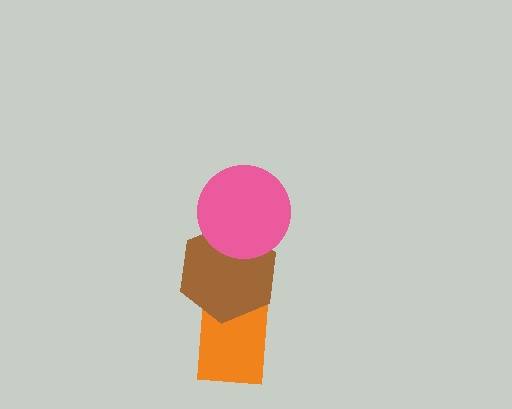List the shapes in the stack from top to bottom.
From top to bottom: the pink circle, the brown hexagon, the orange rectangle.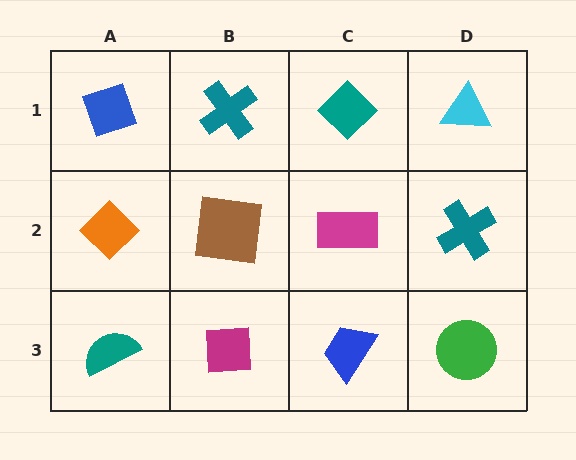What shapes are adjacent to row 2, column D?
A cyan triangle (row 1, column D), a green circle (row 3, column D), a magenta rectangle (row 2, column C).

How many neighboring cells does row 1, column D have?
2.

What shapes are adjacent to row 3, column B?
A brown square (row 2, column B), a teal semicircle (row 3, column A), a blue trapezoid (row 3, column C).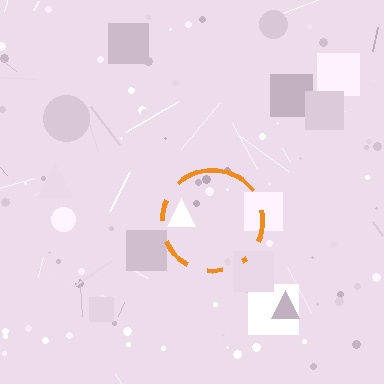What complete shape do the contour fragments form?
The contour fragments form a circle.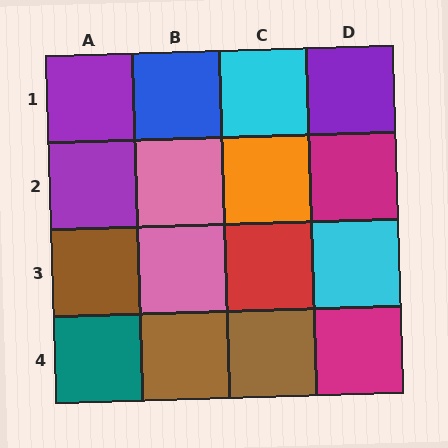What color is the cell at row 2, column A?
Purple.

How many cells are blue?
1 cell is blue.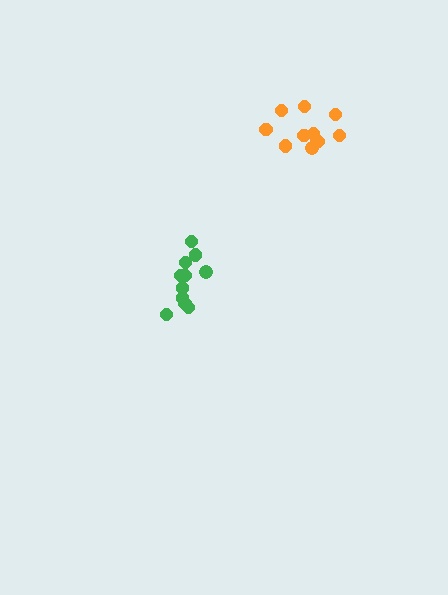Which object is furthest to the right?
The orange cluster is rightmost.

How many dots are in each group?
Group 1: 11 dots, Group 2: 11 dots (22 total).